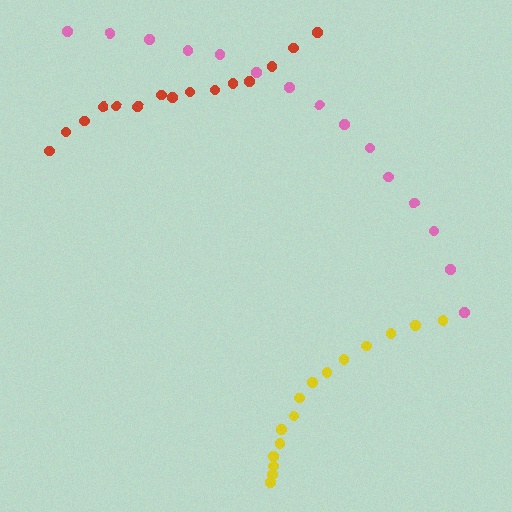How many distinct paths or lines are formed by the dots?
There are 3 distinct paths.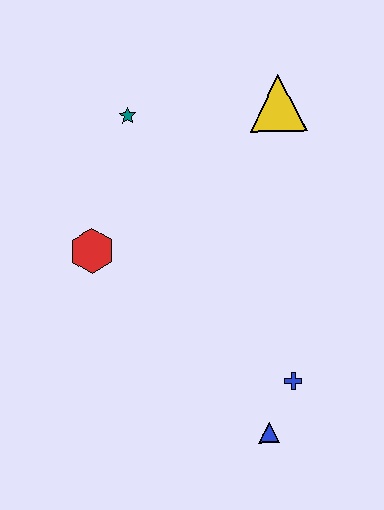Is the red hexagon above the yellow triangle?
No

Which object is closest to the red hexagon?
The teal star is closest to the red hexagon.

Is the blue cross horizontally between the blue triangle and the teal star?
No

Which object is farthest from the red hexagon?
The blue triangle is farthest from the red hexagon.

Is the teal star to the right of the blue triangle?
No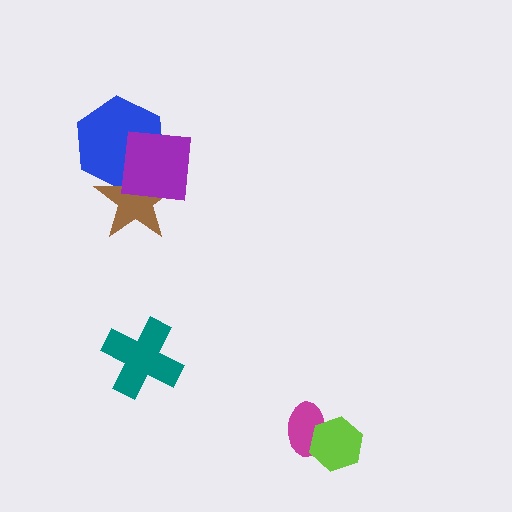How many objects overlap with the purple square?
2 objects overlap with the purple square.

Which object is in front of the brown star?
The purple square is in front of the brown star.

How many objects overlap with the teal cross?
0 objects overlap with the teal cross.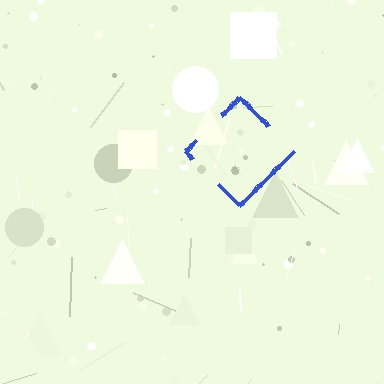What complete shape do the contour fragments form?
The contour fragments form a diamond.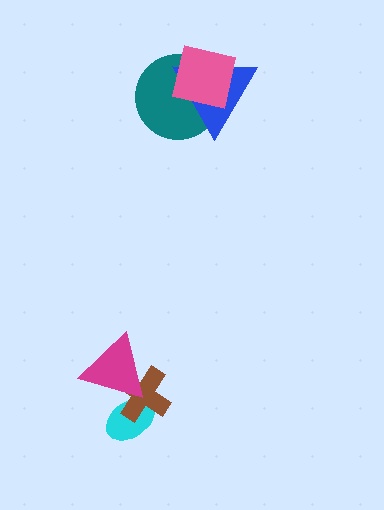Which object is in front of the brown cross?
The magenta triangle is in front of the brown cross.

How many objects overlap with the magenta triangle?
2 objects overlap with the magenta triangle.